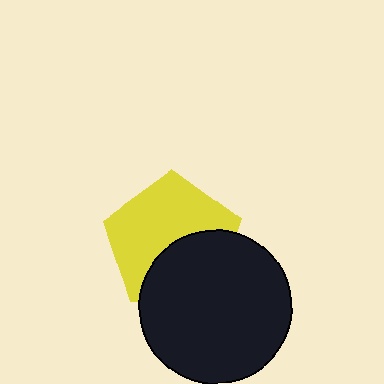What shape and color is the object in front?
The object in front is a black circle.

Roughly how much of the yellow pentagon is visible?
About half of it is visible (roughly 60%).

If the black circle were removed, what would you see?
You would see the complete yellow pentagon.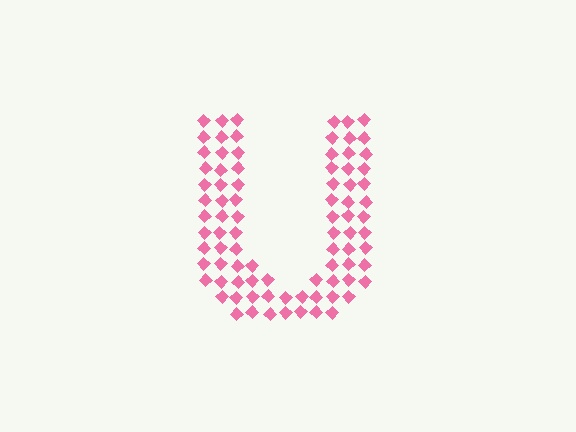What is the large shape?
The large shape is the letter U.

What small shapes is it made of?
It is made of small diamonds.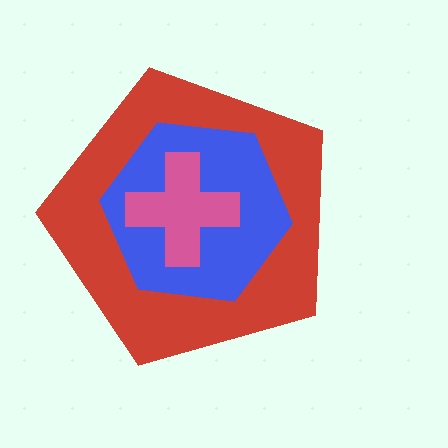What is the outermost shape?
The red pentagon.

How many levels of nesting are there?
3.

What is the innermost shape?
The pink cross.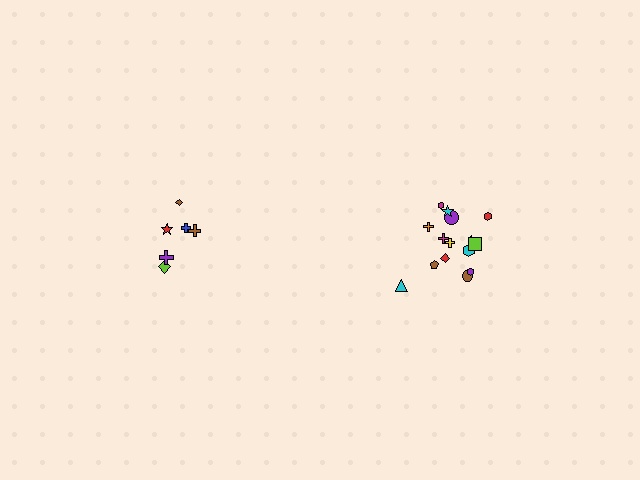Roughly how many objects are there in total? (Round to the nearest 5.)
Roughly 20 objects in total.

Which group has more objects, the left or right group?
The right group.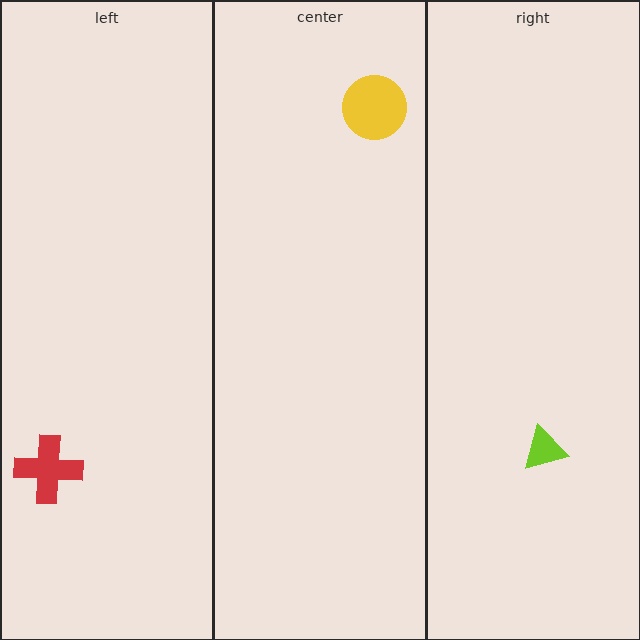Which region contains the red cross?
The left region.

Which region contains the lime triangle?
The right region.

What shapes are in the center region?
The yellow circle.